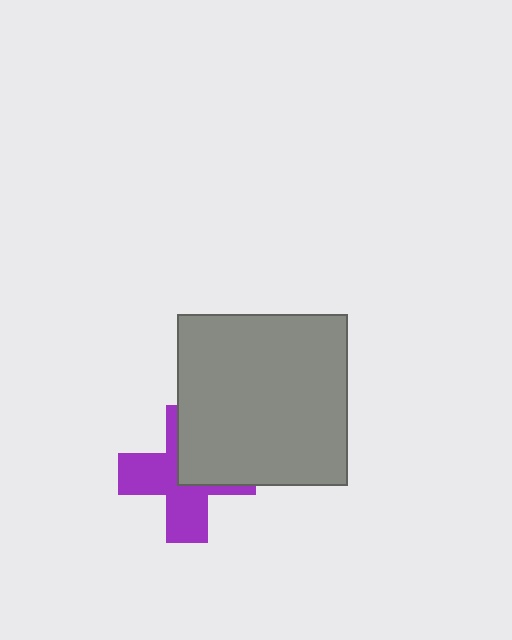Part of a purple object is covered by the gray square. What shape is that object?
It is a cross.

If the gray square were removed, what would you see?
You would see the complete purple cross.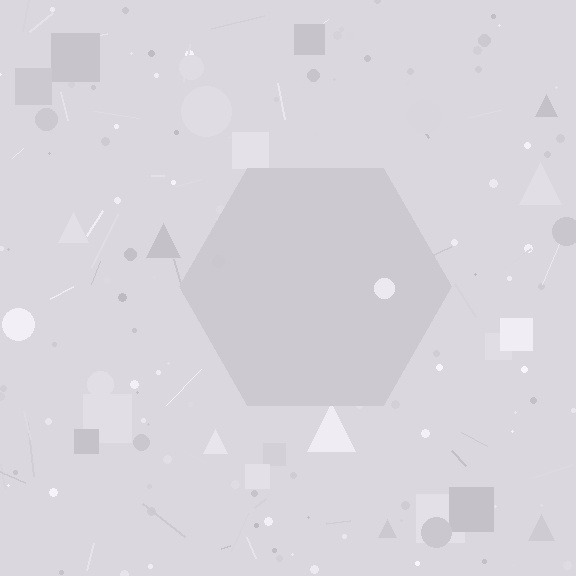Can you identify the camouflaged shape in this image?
The camouflaged shape is a hexagon.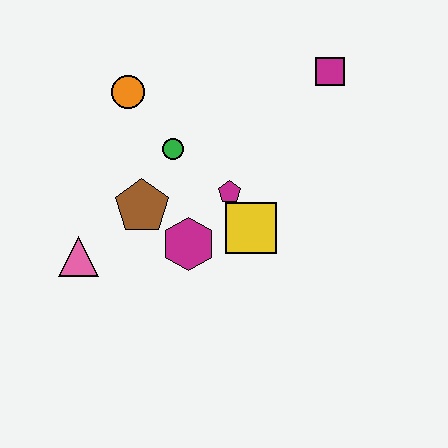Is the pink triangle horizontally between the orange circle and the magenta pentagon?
No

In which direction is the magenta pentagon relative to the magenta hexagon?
The magenta pentagon is above the magenta hexagon.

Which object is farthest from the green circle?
The magenta square is farthest from the green circle.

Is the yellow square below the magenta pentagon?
Yes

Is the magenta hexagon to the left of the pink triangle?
No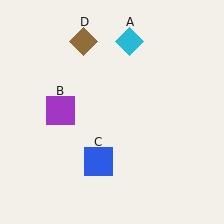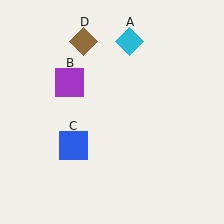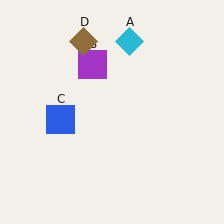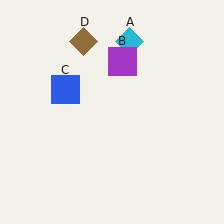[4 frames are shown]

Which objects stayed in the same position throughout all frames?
Cyan diamond (object A) and brown diamond (object D) remained stationary.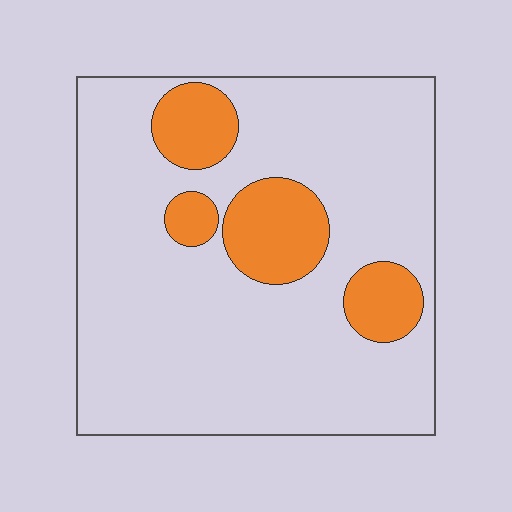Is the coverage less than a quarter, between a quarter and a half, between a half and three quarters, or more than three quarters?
Less than a quarter.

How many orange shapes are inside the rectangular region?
4.